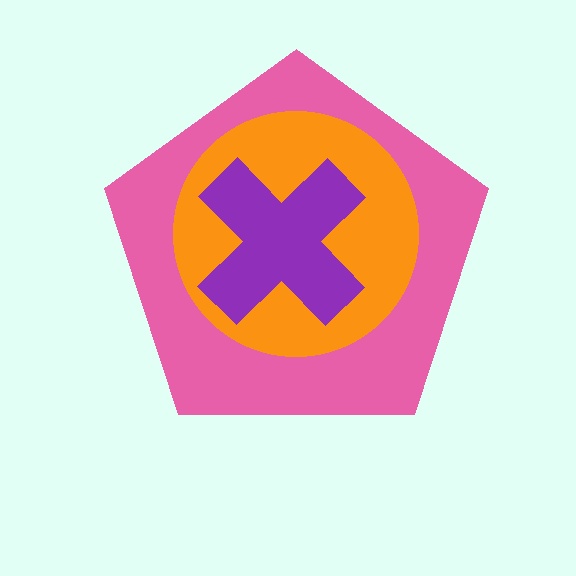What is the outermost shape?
The pink pentagon.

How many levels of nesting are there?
3.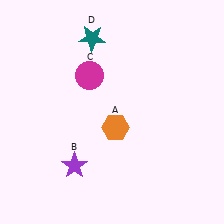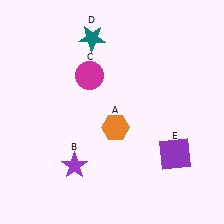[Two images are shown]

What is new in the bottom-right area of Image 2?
A purple square (E) was added in the bottom-right area of Image 2.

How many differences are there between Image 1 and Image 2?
There is 1 difference between the two images.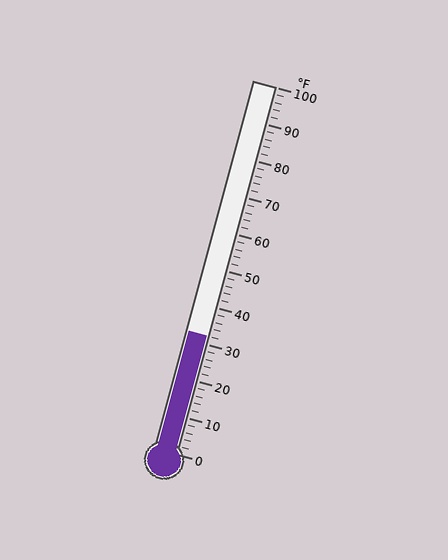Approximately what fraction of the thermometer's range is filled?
The thermometer is filled to approximately 30% of its range.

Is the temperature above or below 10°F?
The temperature is above 10°F.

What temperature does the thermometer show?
The thermometer shows approximately 32°F.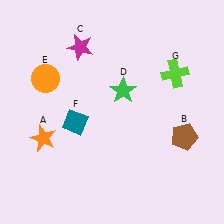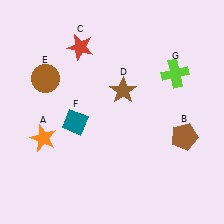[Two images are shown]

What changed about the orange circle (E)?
In Image 1, E is orange. In Image 2, it changed to brown.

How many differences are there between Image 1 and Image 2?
There are 3 differences between the two images.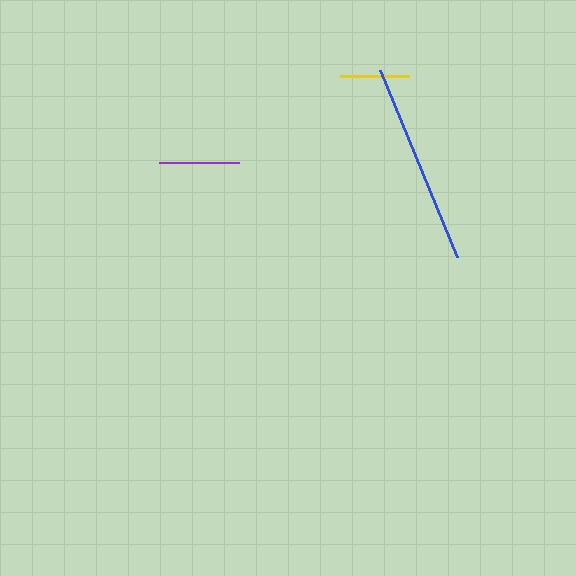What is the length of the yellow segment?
The yellow segment is approximately 69 pixels long.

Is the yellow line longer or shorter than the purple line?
The purple line is longer than the yellow line.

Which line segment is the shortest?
The yellow line is the shortest at approximately 69 pixels.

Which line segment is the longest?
The blue line is the longest at approximately 203 pixels.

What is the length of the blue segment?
The blue segment is approximately 203 pixels long.